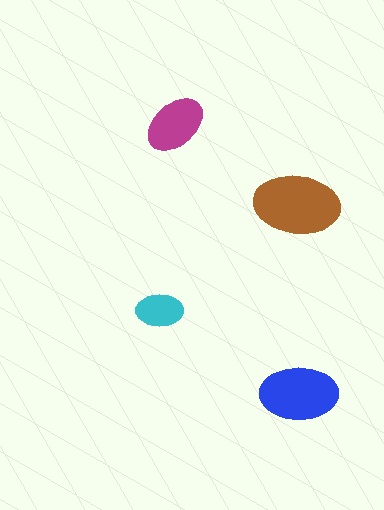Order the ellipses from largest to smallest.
the brown one, the blue one, the magenta one, the cyan one.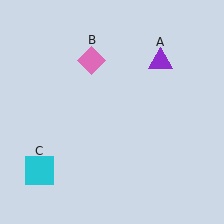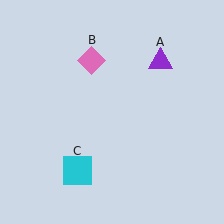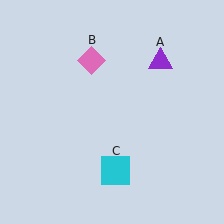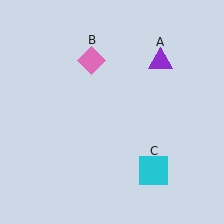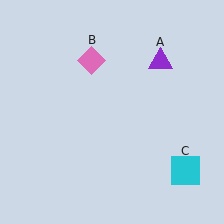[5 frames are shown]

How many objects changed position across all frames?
1 object changed position: cyan square (object C).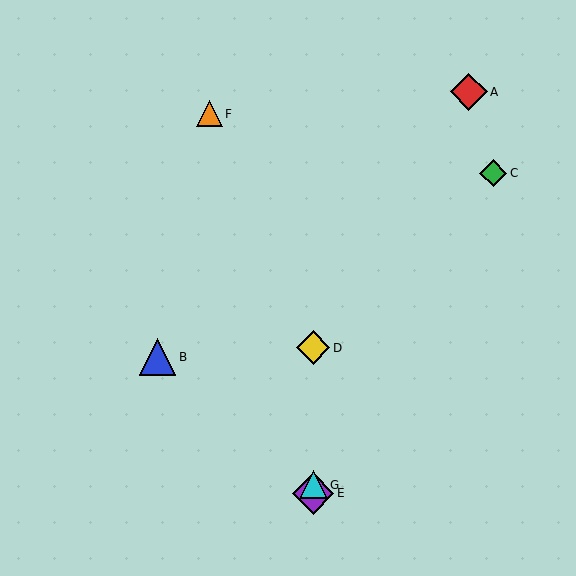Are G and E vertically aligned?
Yes, both are at x≈313.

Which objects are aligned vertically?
Objects D, E, G are aligned vertically.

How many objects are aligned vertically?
3 objects (D, E, G) are aligned vertically.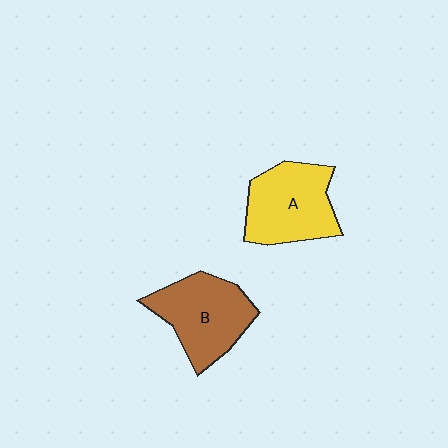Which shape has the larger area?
Shape B (brown).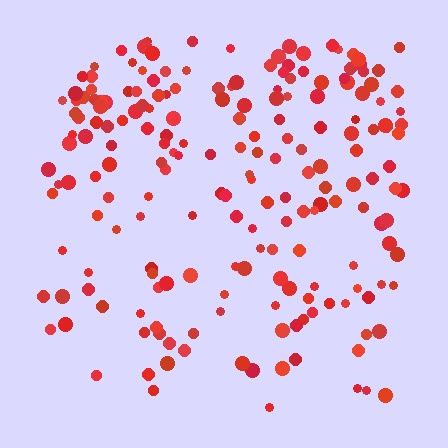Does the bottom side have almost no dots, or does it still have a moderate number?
Still a moderate number, just noticeably fewer than the top.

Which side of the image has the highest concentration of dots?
The top.